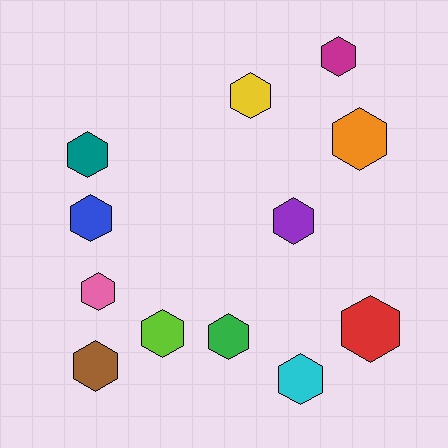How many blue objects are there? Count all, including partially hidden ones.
There is 1 blue object.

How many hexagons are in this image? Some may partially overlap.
There are 12 hexagons.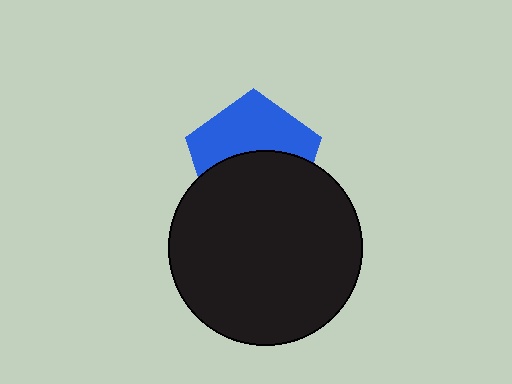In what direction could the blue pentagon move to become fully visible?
The blue pentagon could move up. That would shift it out from behind the black circle entirely.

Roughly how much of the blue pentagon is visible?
About half of it is visible (roughly 49%).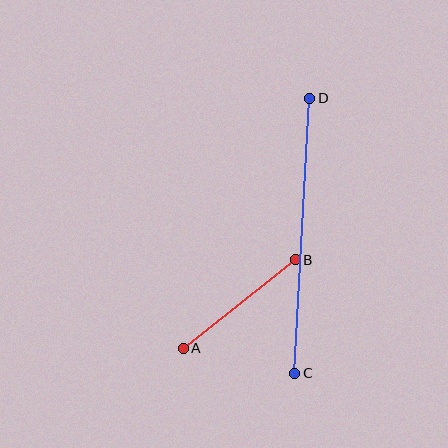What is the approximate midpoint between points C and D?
The midpoint is at approximately (302, 236) pixels.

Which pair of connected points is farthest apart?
Points C and D are farthest apart.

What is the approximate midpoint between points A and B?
The midpoint is at approximately (239, 304) pixels.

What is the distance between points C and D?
The distance is approximately 275 pixels.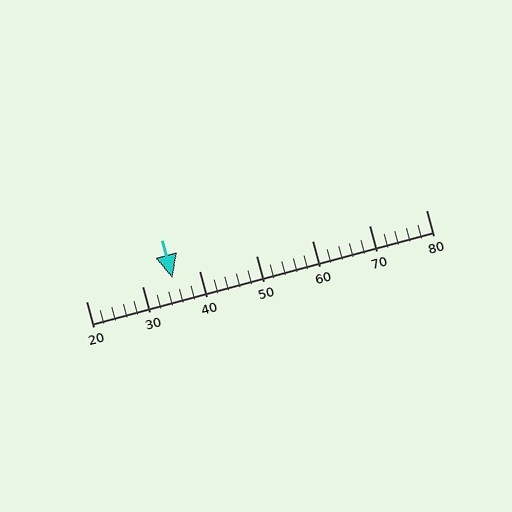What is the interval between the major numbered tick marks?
The major tick marks are spaced 10 units apart.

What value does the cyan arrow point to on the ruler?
The cyan arrow points to approximately 35.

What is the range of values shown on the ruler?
The ruler shows values from 20 to 80.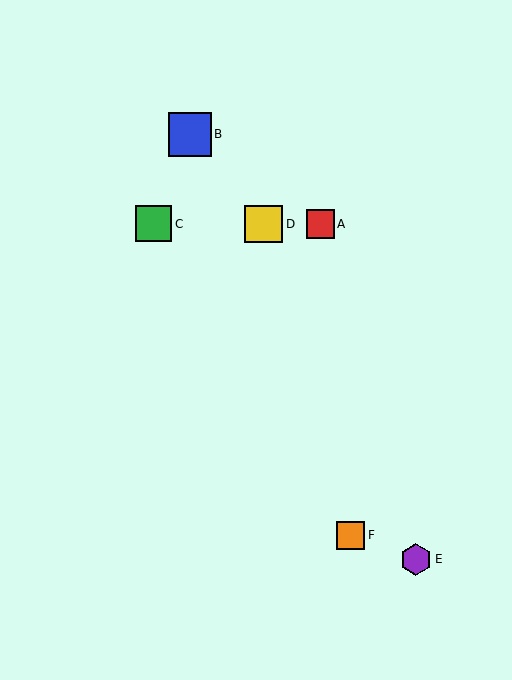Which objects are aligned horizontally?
Objects A, C, D are aligned horizontally.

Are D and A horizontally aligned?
Yes, both are at y≈224.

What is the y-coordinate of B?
Object B is at y≈134.